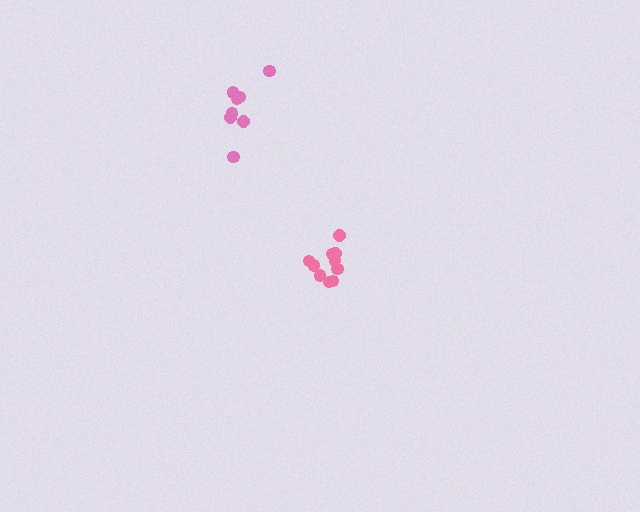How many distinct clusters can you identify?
There are 2 distinct clusters.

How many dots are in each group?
Group 1: 10 dots, Group 2: 8 dots (18 total).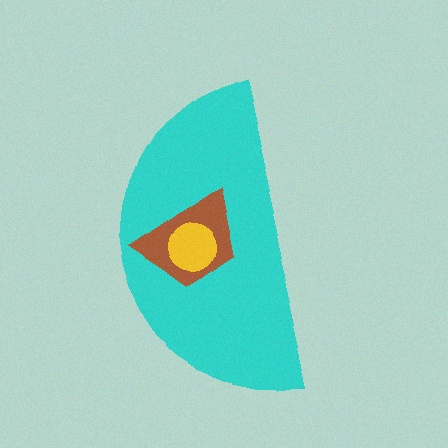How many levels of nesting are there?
3.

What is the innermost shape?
The yellow circle.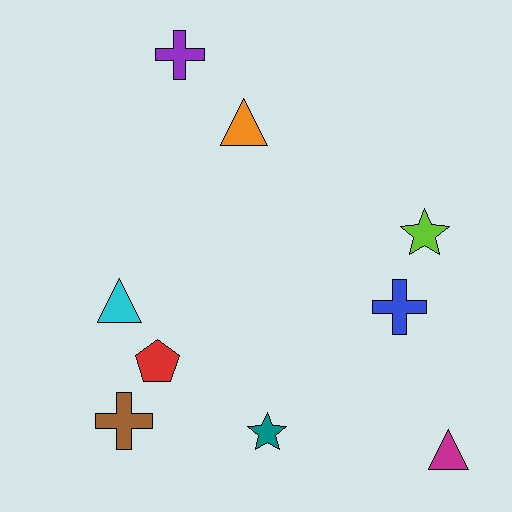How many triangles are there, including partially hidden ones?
There are 3 triangles.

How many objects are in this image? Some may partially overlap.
There are 9 objects.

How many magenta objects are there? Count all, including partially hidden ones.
There is 1 magenta object.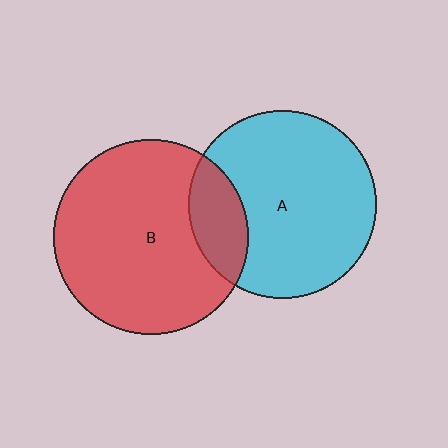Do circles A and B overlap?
Yes.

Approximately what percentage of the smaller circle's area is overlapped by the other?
Approximately 20%.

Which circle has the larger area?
Circle B (red).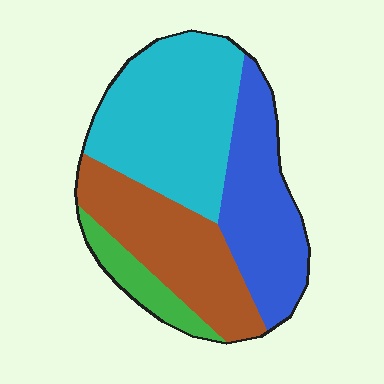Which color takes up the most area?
Cyan, at roughly 35%.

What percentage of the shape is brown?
Brown takes up between a quarter and a half of the shape.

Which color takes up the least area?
Green, at roughly 10%.